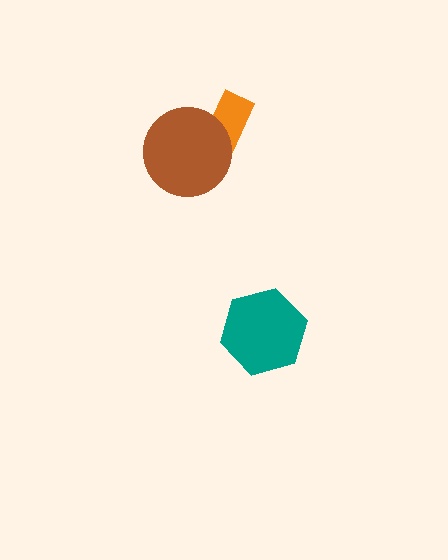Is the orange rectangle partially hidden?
Yes, it is partially covered by another shape.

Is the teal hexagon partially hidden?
No, no other shape covers it.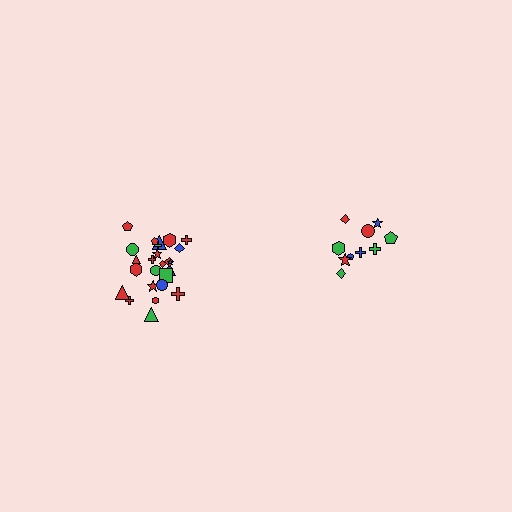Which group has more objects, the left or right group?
The left group.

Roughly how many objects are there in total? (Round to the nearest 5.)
Roughly 35 objects in total.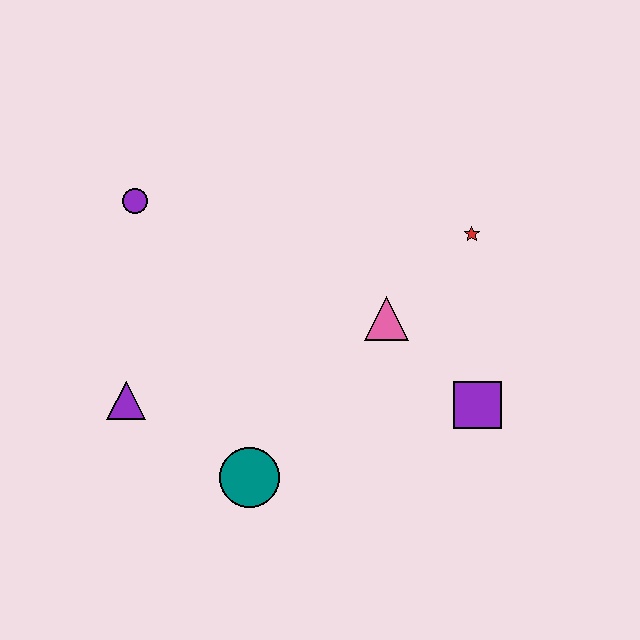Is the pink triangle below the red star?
Yes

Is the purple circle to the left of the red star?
Yes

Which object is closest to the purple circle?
The purple triangle is closest to the purple circle.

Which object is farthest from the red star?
The purple triangle is farthest from the red star.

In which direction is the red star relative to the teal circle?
The red star is above the teal circle.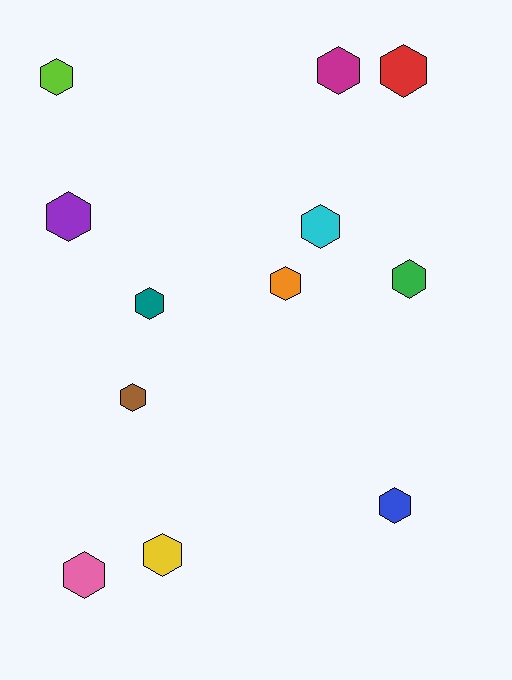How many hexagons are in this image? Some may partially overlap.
There are 12 hexagons.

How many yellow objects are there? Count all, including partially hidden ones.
There is 1 yellow object.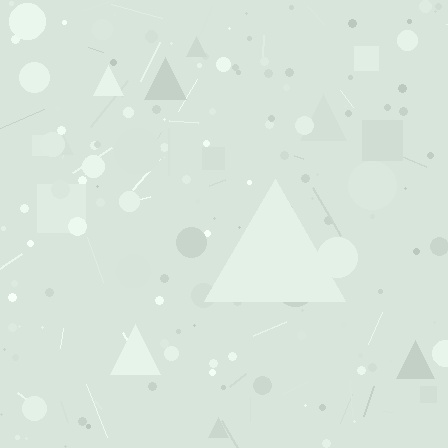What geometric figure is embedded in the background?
A triangle is embedded in the background.